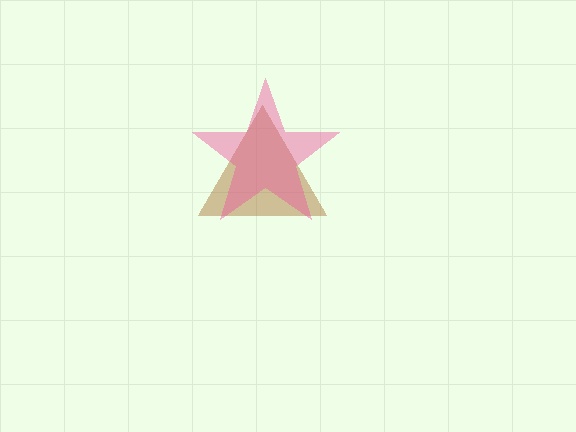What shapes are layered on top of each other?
The layered shapes are: a brown triangle, a pink star.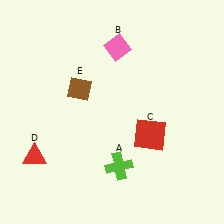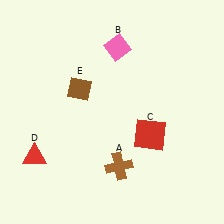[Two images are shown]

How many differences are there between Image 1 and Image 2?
There is 1 difference between the two images.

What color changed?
The cross (A) changed from lime in Image 1 to brown in Image 2.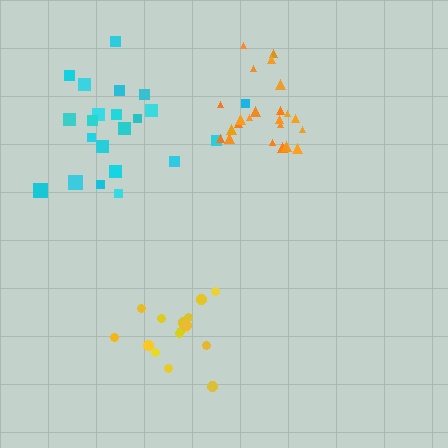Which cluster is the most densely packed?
Orange.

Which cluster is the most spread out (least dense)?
Cyan.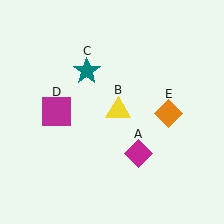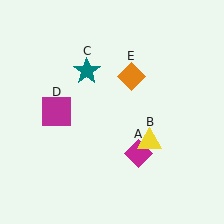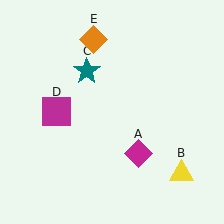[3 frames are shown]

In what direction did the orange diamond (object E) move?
The orange diamond (object E) moved up and to the left.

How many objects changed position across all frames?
2 objects changed position: yellow triangle (object B), orange diamond (object E).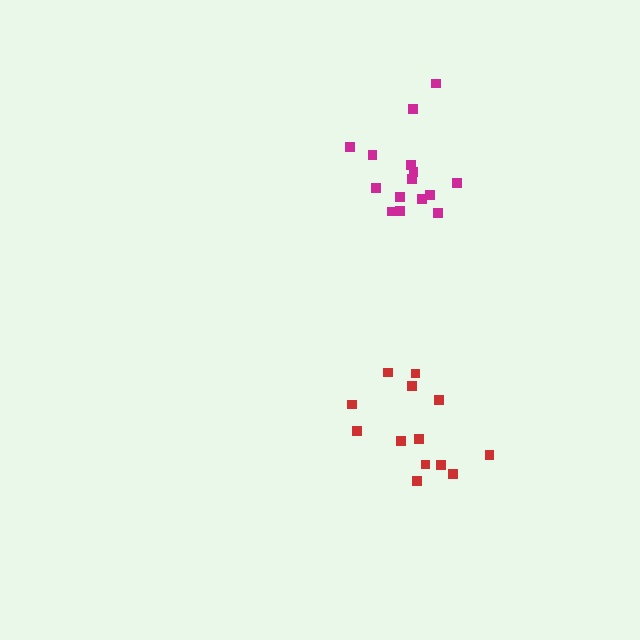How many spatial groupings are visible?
There are 2 spatial groupings.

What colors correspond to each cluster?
The clusters are colored: magenta, red.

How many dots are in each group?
Group 1: 15 dots, Group 2: 13 dots (28 total).